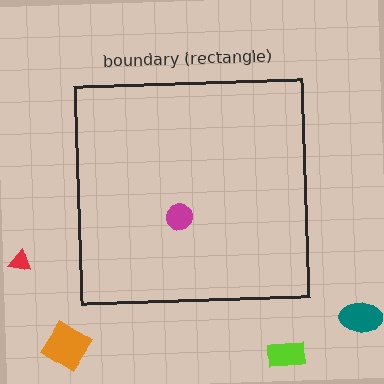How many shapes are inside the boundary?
1 inside, 4 outside.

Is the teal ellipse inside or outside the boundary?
Outside.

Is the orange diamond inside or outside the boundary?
Outside.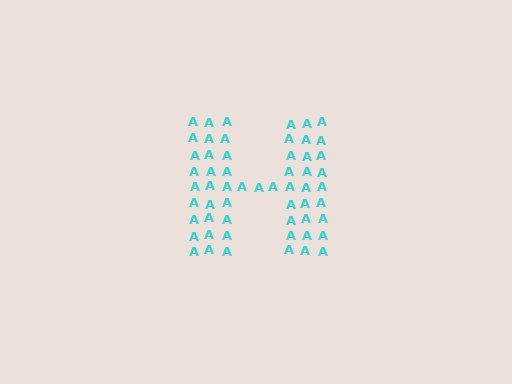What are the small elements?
The small elements are letter A's.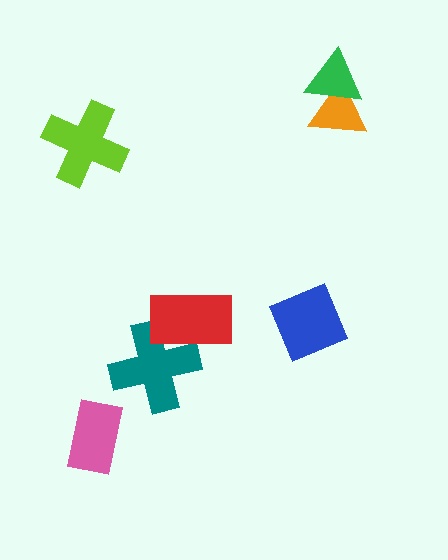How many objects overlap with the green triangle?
1 object overlaps with the green triangle.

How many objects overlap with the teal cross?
1 object overlaps with the teal cross.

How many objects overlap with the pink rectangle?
0 objects overlap with the pink rectangle.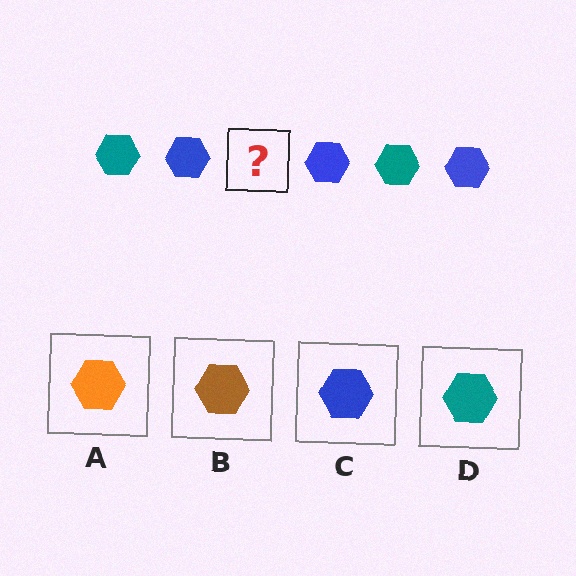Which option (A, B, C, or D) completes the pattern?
D.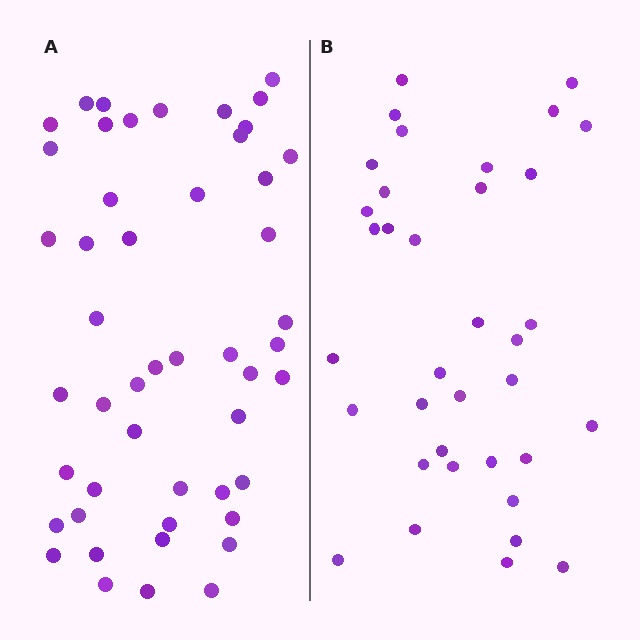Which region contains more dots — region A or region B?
Region A (the left region) has more dots.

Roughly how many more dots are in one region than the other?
Region A has approximately 15 more dots than region B.